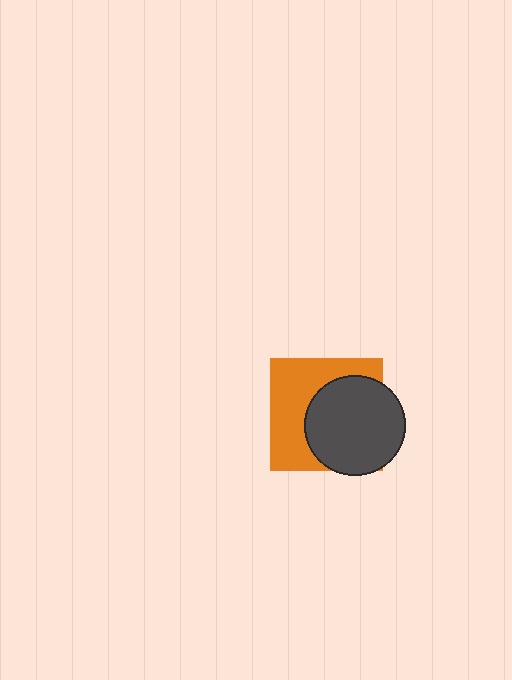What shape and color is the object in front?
The object in front is a dark gray circle.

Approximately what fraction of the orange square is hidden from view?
Roughly 51% of the orange square is hidden behind the dark gray circle.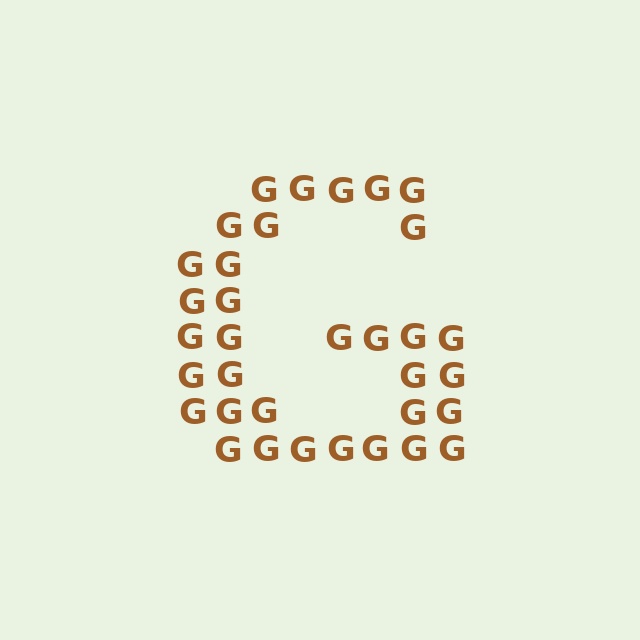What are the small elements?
The small elements are letter G's.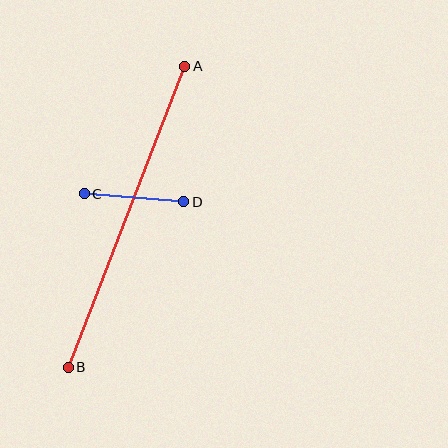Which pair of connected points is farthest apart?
Points A and B are farthest apart.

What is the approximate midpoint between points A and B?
The midpoint is at approximately (126, 217) pixels.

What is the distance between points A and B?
The distance is approximately 323 pixels.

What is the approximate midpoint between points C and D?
The midpoint is at approximately (134, 198) pixels.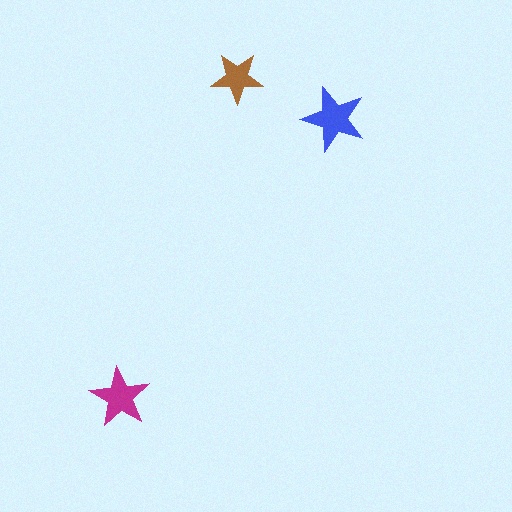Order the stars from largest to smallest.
the blue one, the magenta one, the brown one.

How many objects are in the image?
There are 3 objects in the image.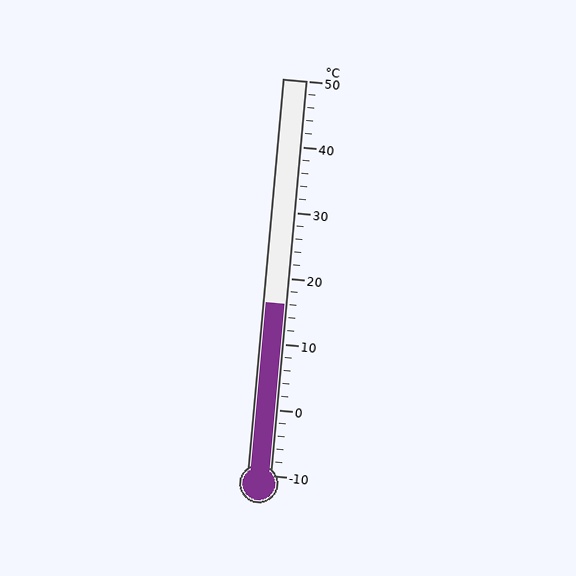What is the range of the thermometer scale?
The thermometer scale ranges from -10°C to 50°C.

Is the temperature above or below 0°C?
The temperature is above 0°C.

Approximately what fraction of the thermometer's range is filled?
The thermometer is filled to approximately 45% of its range.